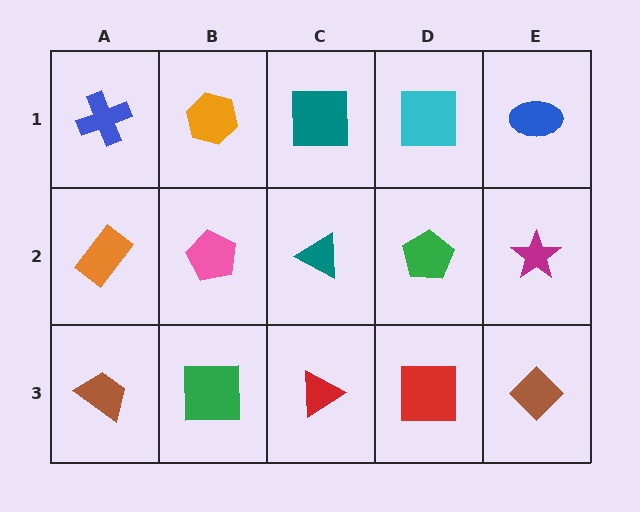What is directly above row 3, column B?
A pink pentagon.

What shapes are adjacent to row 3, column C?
A teal triangle (row 2, column C), a green square (row 3, column B), a red square (row 3, column D).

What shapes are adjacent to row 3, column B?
A pink pentagon (row 2, column B), a brown trapezoid (row 3, column A), a red triangle (row 3, column C).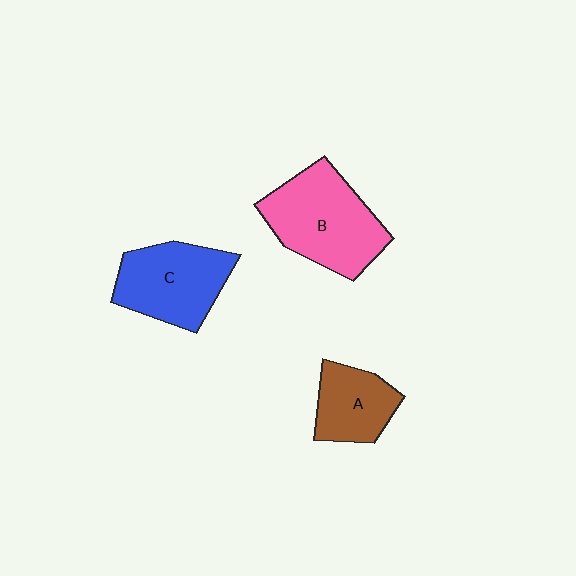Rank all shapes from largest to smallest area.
From largest to smallest: B (pink), C (blue), A (brown).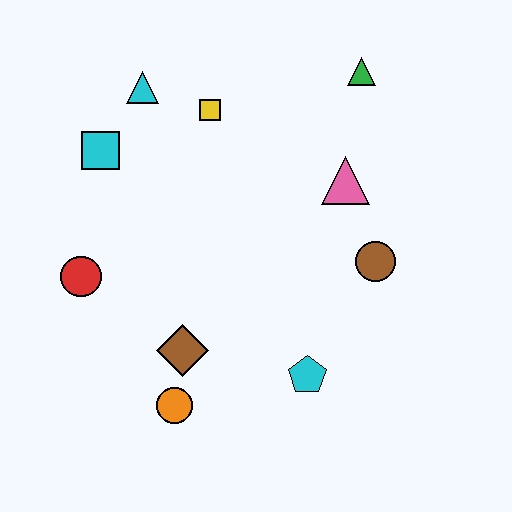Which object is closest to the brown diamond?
The orange circle is closest to the brown diamond.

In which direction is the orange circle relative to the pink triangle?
The orange circle is below the pink triangle.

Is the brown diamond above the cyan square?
No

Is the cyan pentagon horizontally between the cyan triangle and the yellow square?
No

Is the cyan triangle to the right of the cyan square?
Yes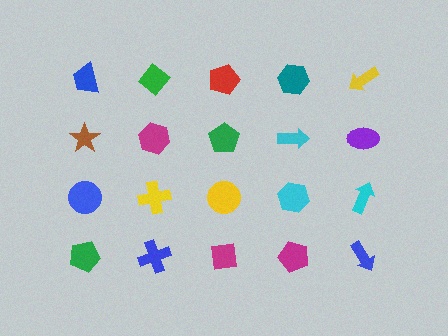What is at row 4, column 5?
A blue arrow.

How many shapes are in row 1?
5 shapes.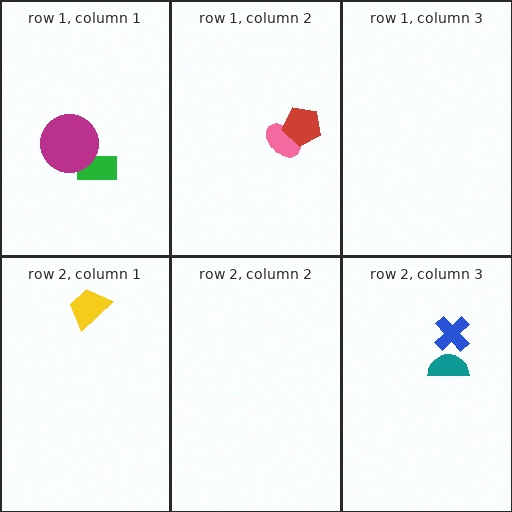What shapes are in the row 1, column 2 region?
The pink ellipse, the red pentagon.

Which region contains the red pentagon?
The row 1, column 2 region.